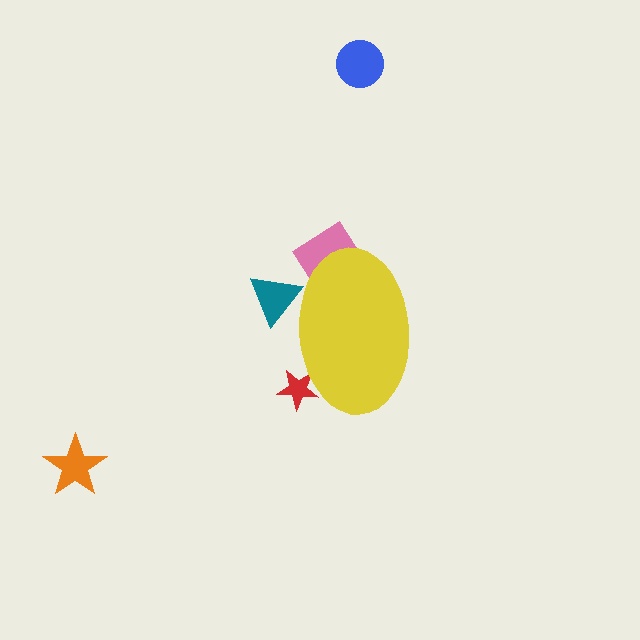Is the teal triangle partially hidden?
Yes, the teal triangle is partially hidden behind the yellow ellipse.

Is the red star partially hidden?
Yes, the red star is partially hidden behind the yellow ellipse.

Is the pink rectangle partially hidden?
Yes, the pink rectangle is partially hidden behind the yellow ellipse.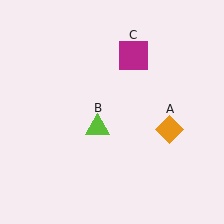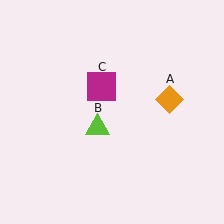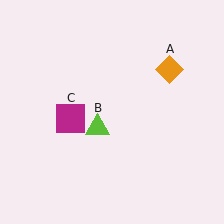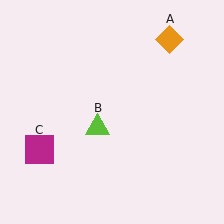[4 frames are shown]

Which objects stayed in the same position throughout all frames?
Lime triangle (object B) remained stationary.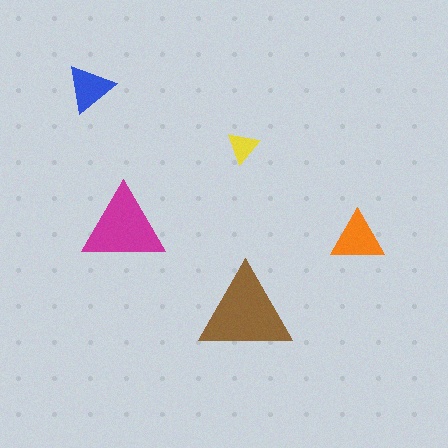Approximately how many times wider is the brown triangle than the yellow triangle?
About 3 times wider.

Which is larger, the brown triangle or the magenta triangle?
The brown one.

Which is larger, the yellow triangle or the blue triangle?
The blue one.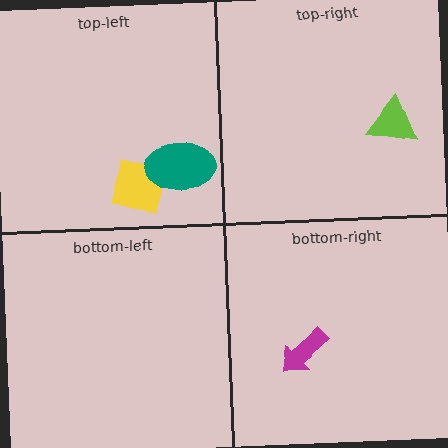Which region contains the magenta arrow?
The bottom-right region.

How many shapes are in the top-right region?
1.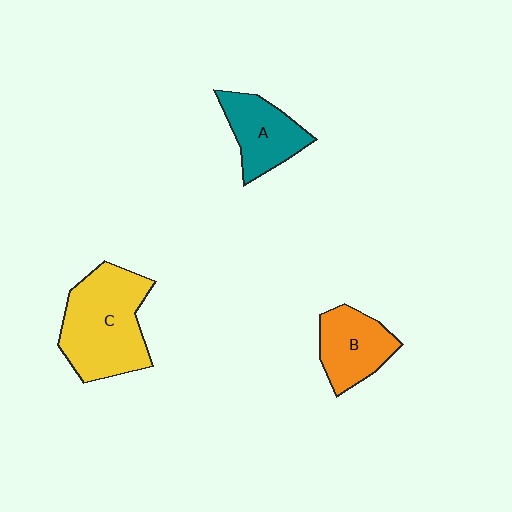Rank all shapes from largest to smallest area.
From largest to smallest: C (yellow), B (orange), A (teal).